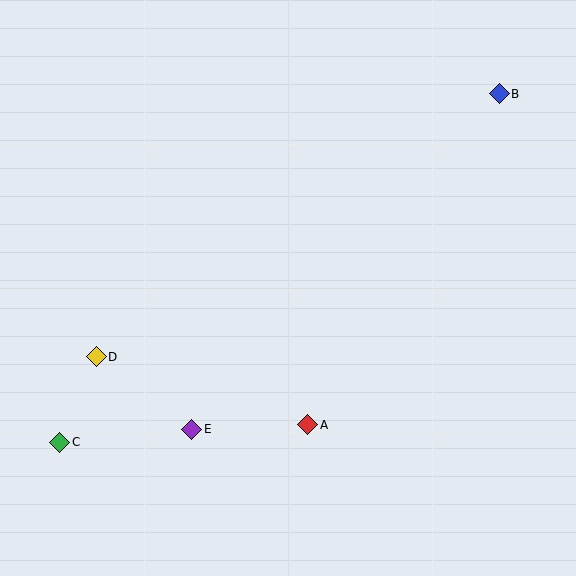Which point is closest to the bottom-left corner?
Point C is closest to the bottom-left corner.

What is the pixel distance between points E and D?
The distance between E and D is 120 pixels.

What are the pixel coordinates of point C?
Point C is at (60, 442).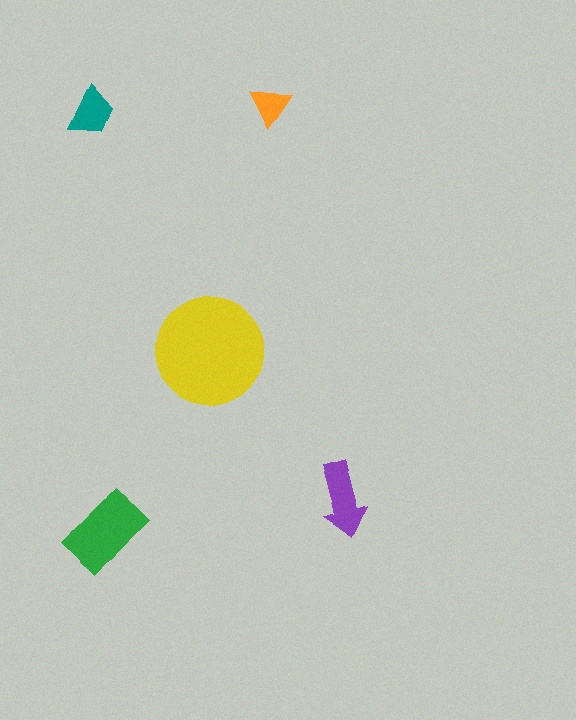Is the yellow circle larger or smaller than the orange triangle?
Larger.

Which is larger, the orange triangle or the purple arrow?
The purple arrow.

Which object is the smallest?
The orange triangle.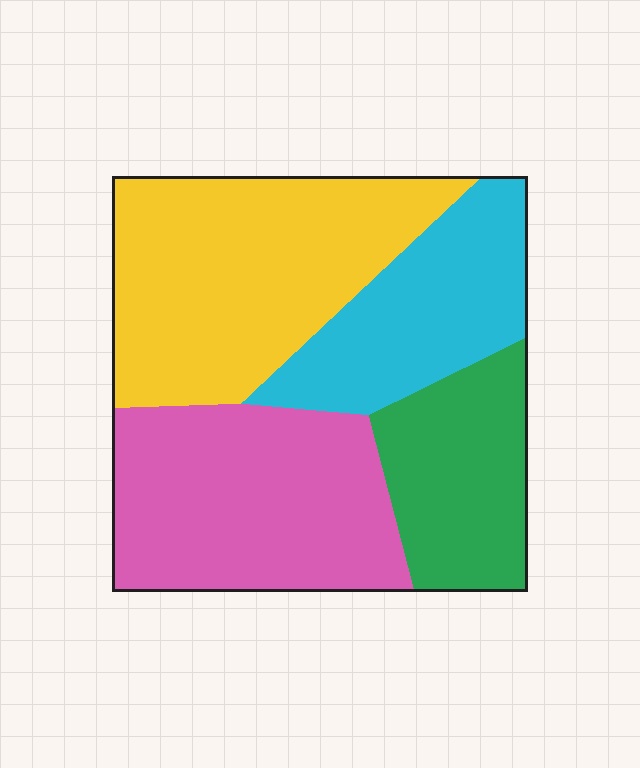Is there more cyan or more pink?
Pink.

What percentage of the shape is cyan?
Cyan covers 20% of the shape.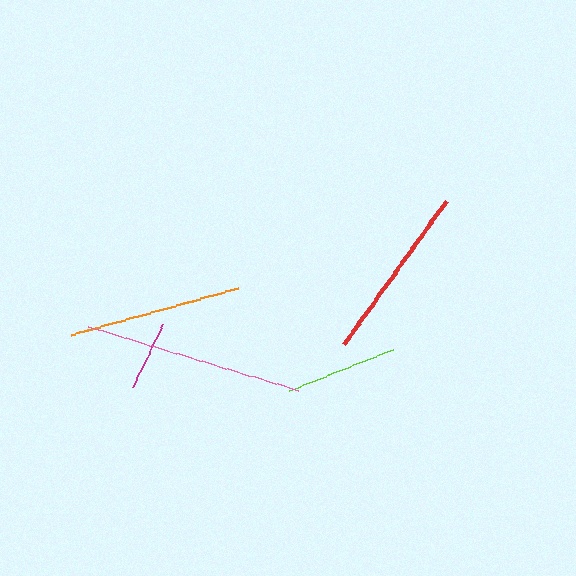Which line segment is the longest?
The pink line is the longest at approximately 219 pixels.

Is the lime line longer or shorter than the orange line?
The orange line is longer than the lime line.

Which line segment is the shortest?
The magenta line is the shortest at approximately 70 pixels.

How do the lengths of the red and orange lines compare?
The red and orange lines are approximately the same length.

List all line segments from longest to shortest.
From longest to shortest: pink, red, orange, lime, magenta.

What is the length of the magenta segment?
The magenta segment is approximately 70 pixels long.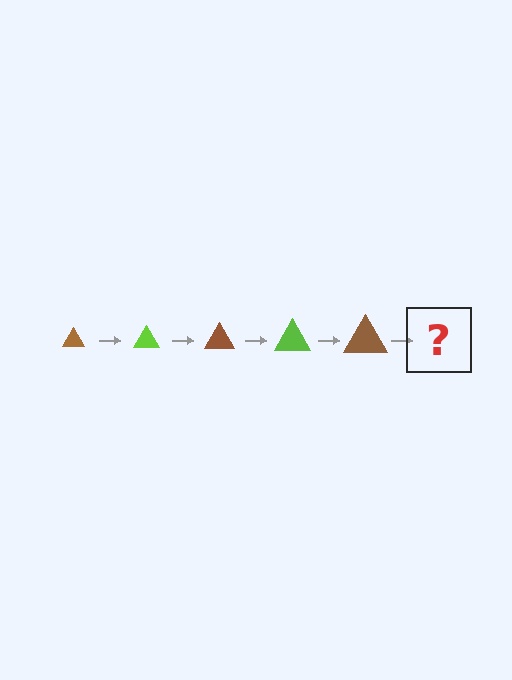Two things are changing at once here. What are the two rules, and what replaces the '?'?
The two rules are that the triangle grows larger each step and the color cycles through brown and lime. The '?' should be a lime triangle, larger than the previous one.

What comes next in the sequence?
The next element should be a lime triangle, larger than the previous one.